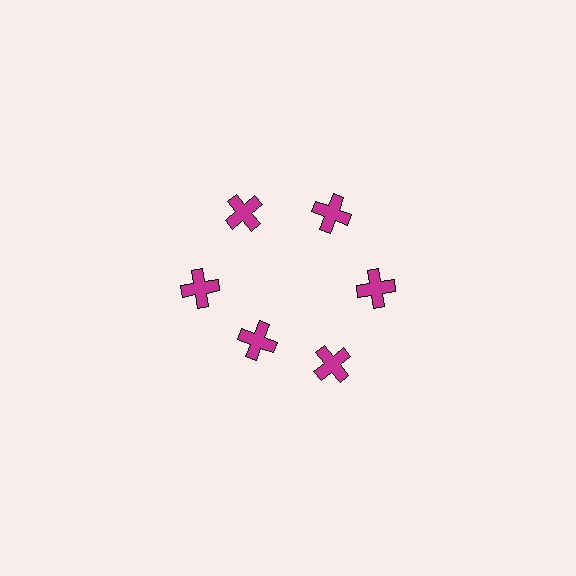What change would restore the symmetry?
The symmetry would be restored by moving it outward, back onto the ring so that all 6 crosses sit at equal angles and equal distance from the center.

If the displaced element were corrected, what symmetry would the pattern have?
It would have 6-fold rotational symmetry — the pattern would map onto itself every 60 degrees.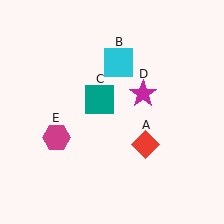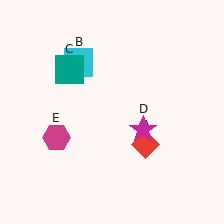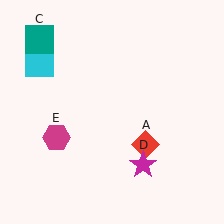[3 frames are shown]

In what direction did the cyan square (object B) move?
The cyan square (object B) moved left.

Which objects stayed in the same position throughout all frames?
Red diamond (object A) and magenta hexagon (object E) remained stationary.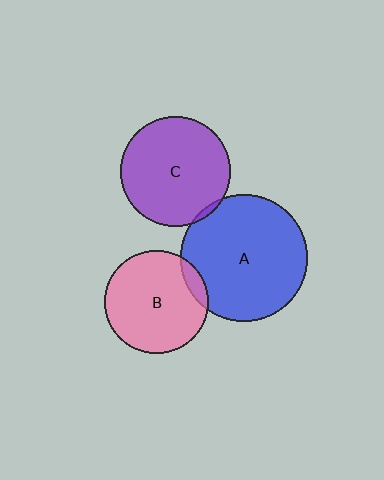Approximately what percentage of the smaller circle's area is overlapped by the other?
Approximately 10%.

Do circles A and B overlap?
Yes.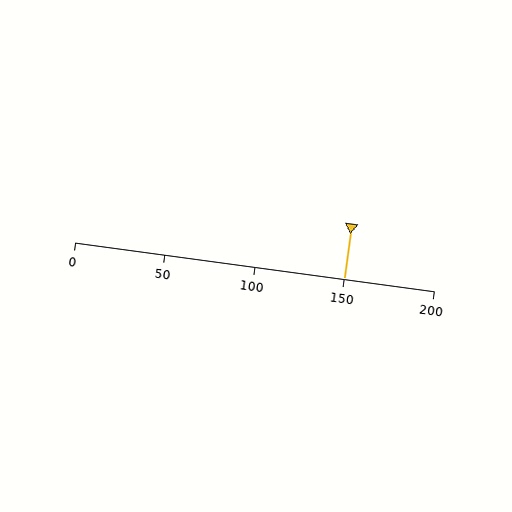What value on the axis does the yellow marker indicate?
The marker indicates approximately 150.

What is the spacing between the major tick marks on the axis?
The major ticks are spaced 50 apart.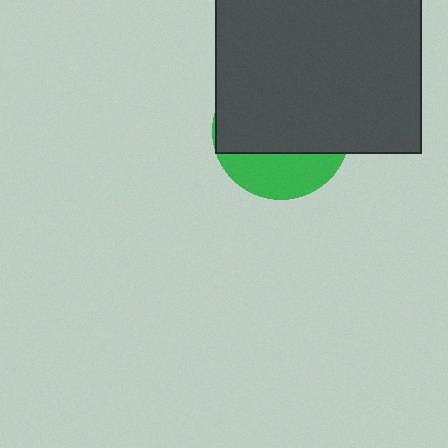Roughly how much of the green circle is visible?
A small part of it is visible (roughly 30%).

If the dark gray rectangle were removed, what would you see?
You would see the complete green circle.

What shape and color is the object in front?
The object in front is a dark gray rectangle.